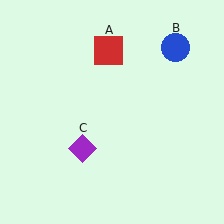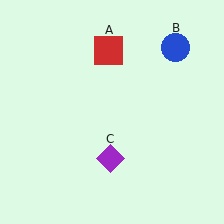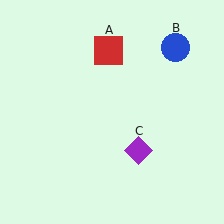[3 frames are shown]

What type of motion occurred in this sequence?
The purple diamond (object C) rotated counterclockwise around the center of the scene.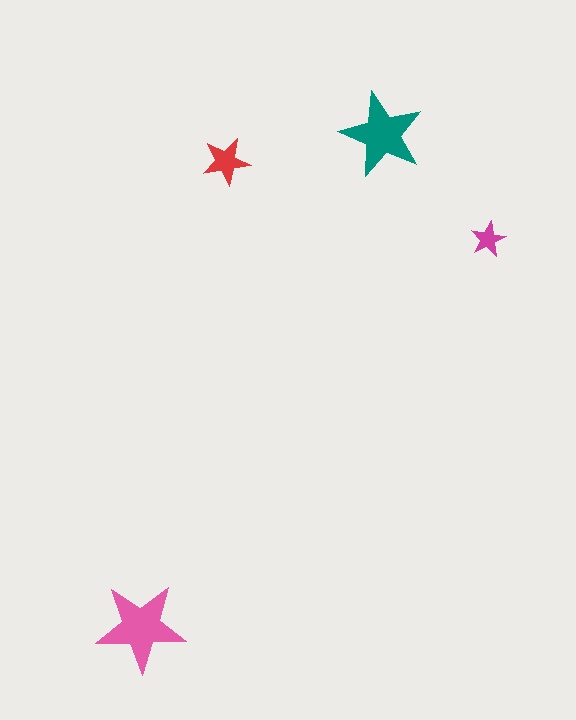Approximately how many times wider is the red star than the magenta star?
About 1.5 times wider.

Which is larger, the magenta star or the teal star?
The teal one.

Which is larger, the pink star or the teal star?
The pink one.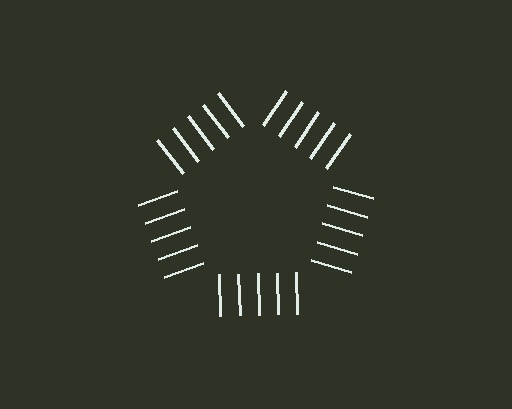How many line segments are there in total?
25 — 5 along each of the 5 edges.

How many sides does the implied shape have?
5 sides — the line-ends trace a pentagon.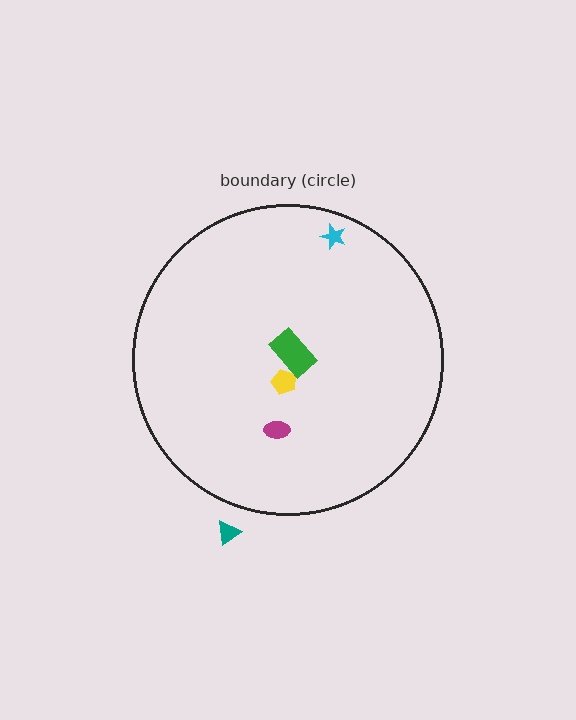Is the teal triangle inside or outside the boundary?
Outside.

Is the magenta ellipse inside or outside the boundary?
Inside.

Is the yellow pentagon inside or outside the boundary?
Inside.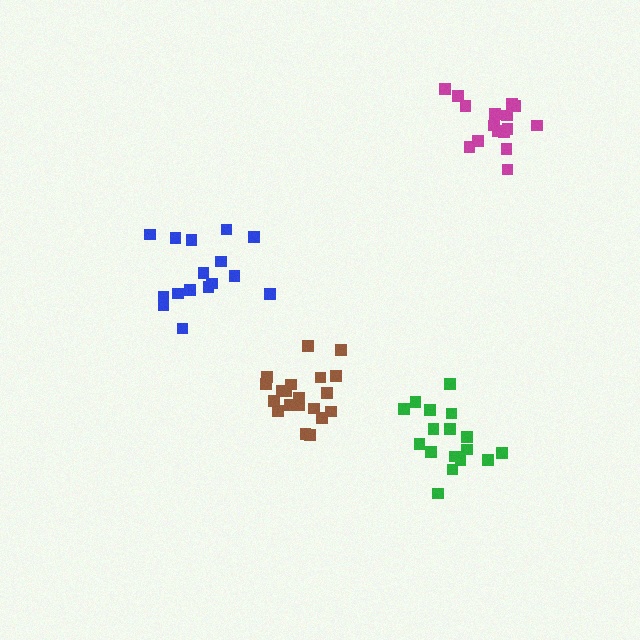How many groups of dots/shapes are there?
There are 4 groups.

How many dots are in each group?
Group 1: 20 dots, Group 2: 16 dots, Group 3: 17 dots, Group 4: 16 dots (69 total).